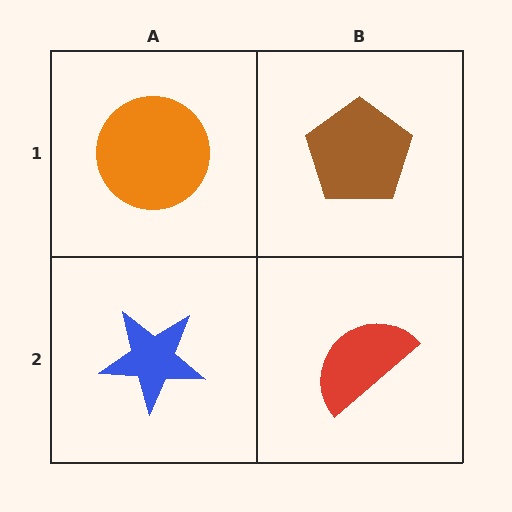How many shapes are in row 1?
2 shapes.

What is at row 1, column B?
A brown pentagon.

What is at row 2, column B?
A red semicircle.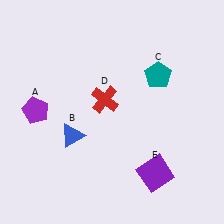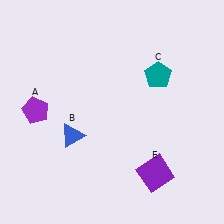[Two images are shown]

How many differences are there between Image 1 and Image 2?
There is 1 difference between the two images.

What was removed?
The red cross (D) was removed in Image 2.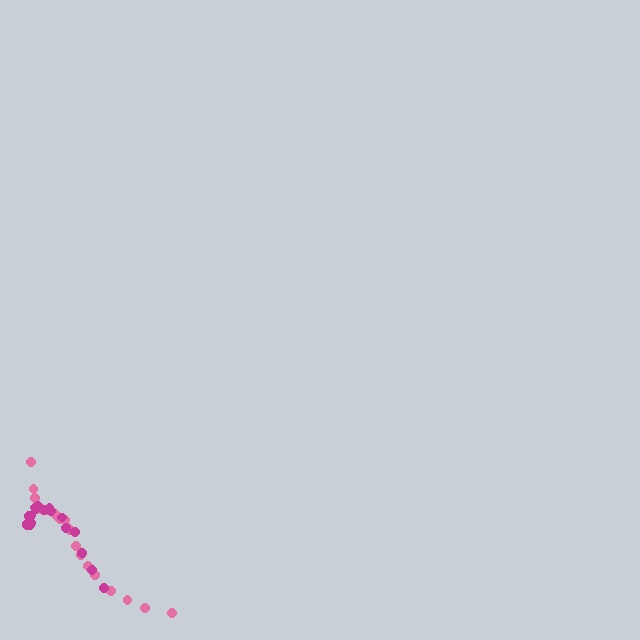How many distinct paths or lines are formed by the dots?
There are 2 distinct paths.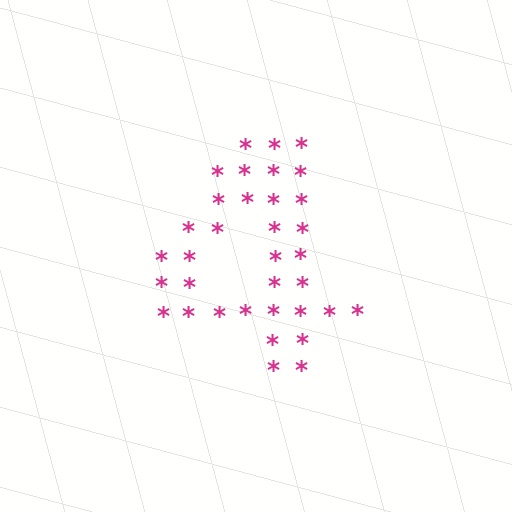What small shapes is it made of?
It is made of small asterisks.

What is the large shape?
The large shape is the digit 4.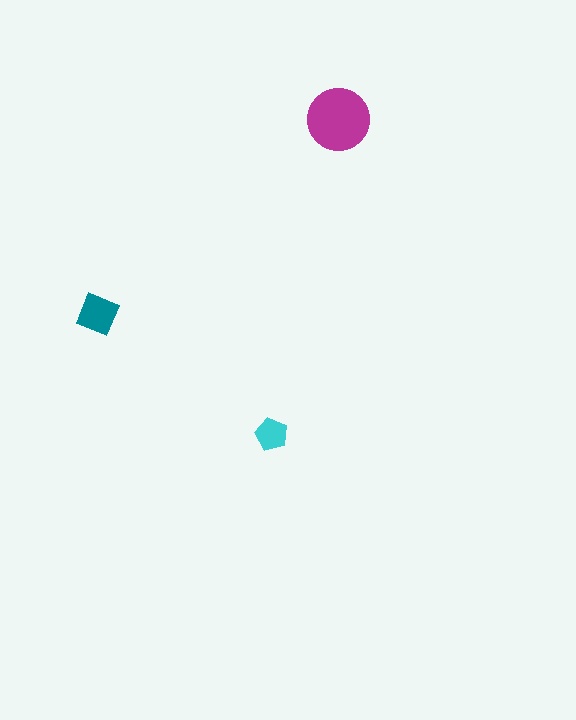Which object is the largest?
The magenta circle.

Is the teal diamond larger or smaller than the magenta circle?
Smaller.